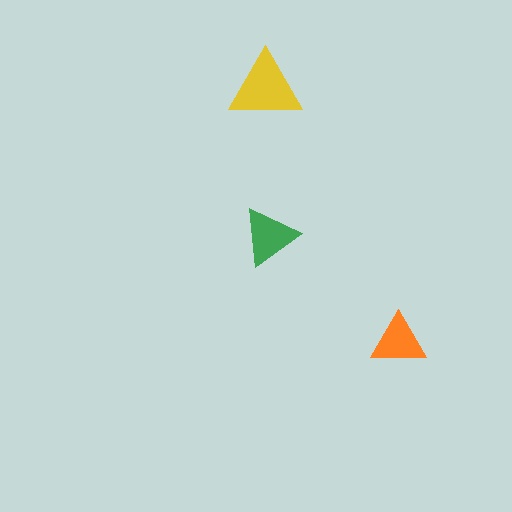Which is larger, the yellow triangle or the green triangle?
The yellow one.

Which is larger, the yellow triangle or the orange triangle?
The yellow one.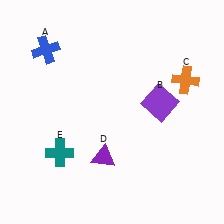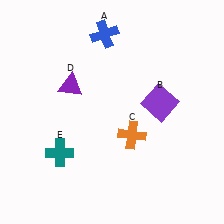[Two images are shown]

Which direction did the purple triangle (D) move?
The purple triangle (D) moved up.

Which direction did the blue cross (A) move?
The blue cross (A) moved right.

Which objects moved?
The objects that moved are: the blue cross (A), the orange cross (C), the purple triangle (D).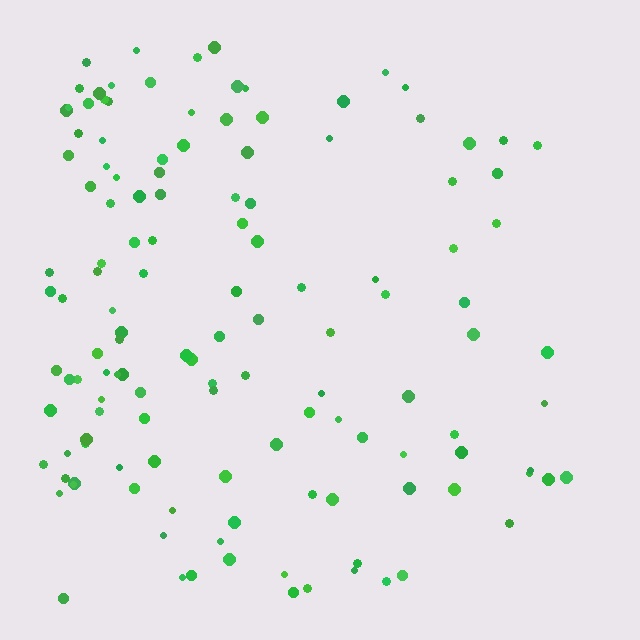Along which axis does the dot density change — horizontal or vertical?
Horizontal.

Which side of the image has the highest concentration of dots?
The left.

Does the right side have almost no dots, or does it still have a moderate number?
Still a moderate number, just noticeably fewer than the left.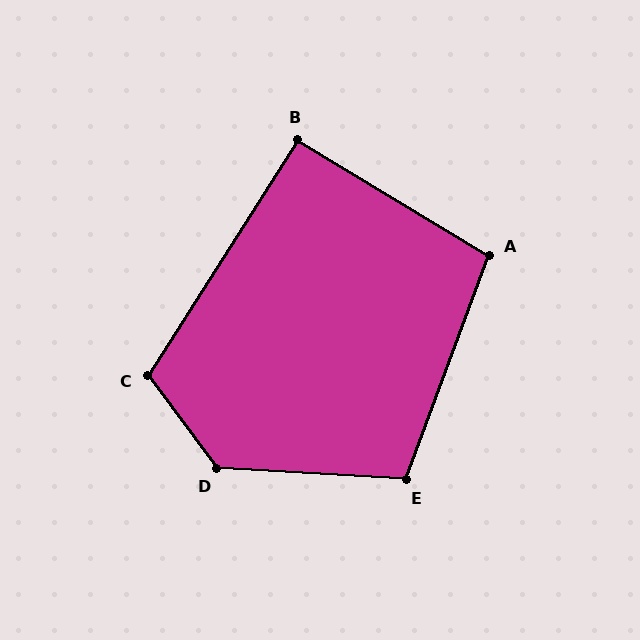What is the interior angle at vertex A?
Approximately 101 degrees (obtuse).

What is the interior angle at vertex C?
Approximately 111 degrees (obtuse).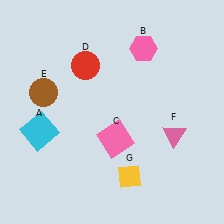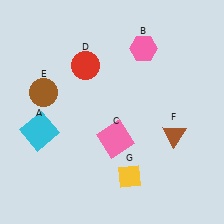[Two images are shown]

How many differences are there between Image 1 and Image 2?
There is 1 difference between the two images.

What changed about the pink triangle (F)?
In Image 1, F is pink. In Image 2, it changed to brown.